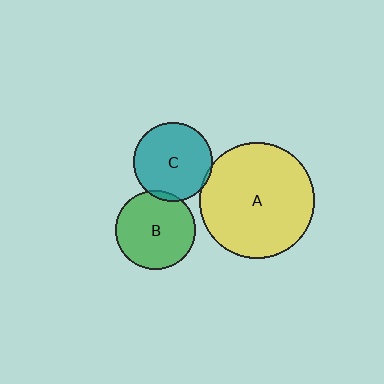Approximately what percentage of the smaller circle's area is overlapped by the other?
Approximately 5%.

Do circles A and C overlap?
Yes.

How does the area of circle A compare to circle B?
Approximately 2.1 times.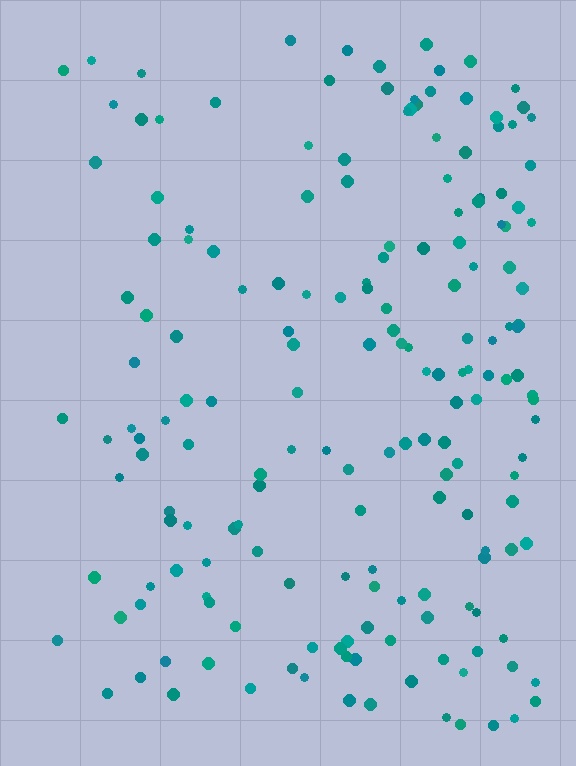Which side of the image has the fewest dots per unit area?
The left.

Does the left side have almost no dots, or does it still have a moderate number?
Still a moderate number, just noticeably fewer than the right.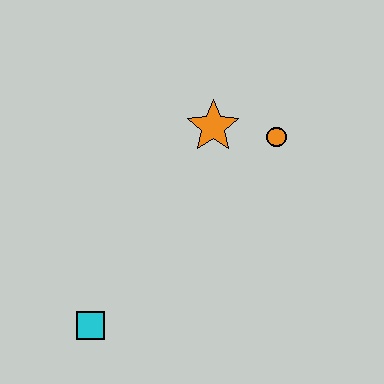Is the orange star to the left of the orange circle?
Yes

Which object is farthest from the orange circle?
The cyan square is farthest from the orange circle.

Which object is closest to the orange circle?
The orange star is closest to the orange circle.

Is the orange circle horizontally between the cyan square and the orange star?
No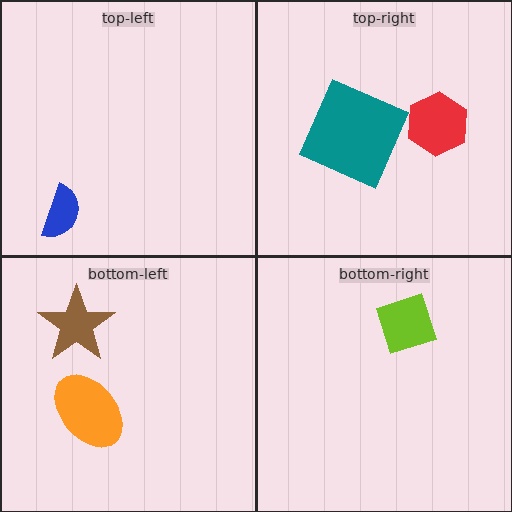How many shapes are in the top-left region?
1.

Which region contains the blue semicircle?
The top-left region.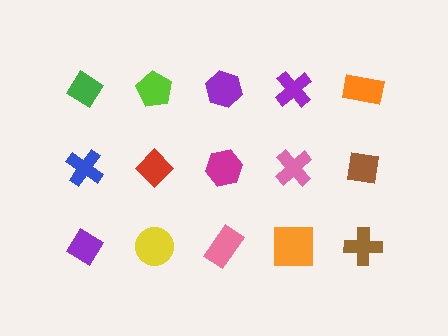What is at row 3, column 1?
A purple diamond.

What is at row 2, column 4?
A pink cross.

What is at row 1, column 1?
A green diamond.